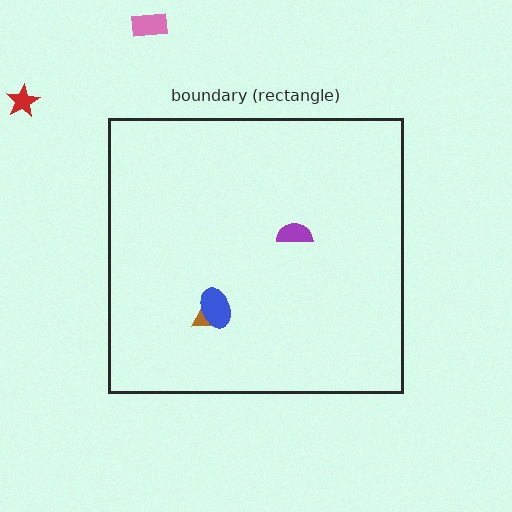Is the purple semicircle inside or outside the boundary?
Inside.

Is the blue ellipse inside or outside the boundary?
Inside.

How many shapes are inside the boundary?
3 inside, 2 outside.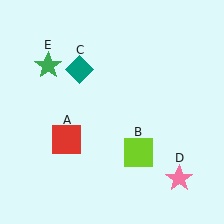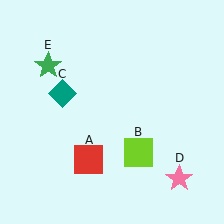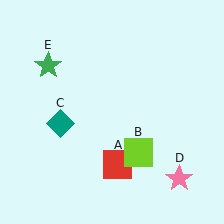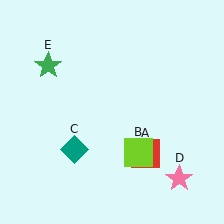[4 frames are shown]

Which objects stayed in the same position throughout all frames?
Lime square (object B) and pink star (object D) and green star (object E) remained stationary.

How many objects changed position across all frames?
2 objects changed position: red square (object A), teal diamond (object C).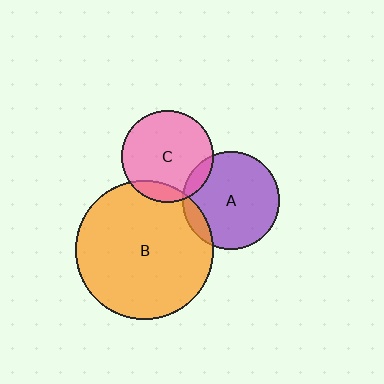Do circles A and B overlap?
Yes.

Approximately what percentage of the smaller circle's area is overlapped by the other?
Approximately 10%.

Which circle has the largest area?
Circle B (orange).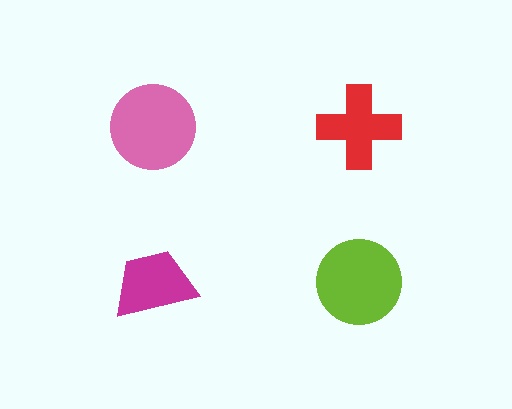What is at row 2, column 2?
A lime circle.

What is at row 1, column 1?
A pink circle.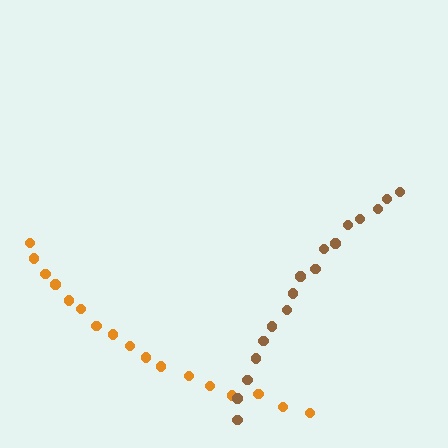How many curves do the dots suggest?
There are 2 distinct paths.